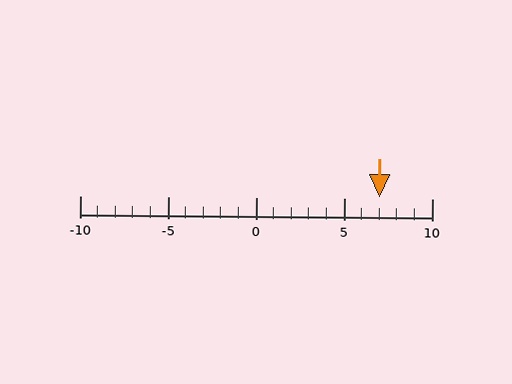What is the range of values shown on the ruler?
The ruler shows values from -10 to 10.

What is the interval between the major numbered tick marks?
The major tick marks are spaced 5 units apart.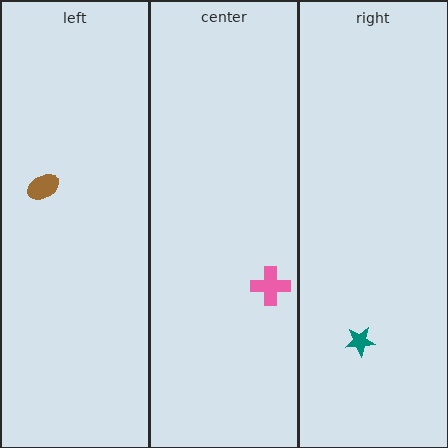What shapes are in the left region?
The brown ellipse.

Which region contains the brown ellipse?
The left region.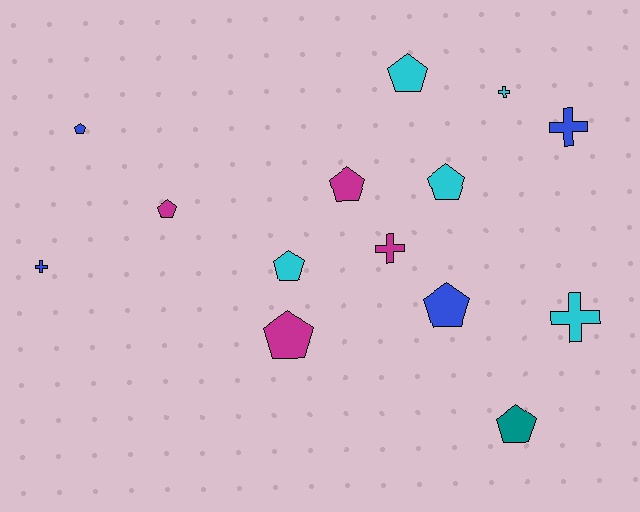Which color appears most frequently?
Cyan, with 5 objects.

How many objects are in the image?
There are 14 objects.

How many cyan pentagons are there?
There are 3 cyan pentagons.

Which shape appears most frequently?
Pentagon, with 9 objects.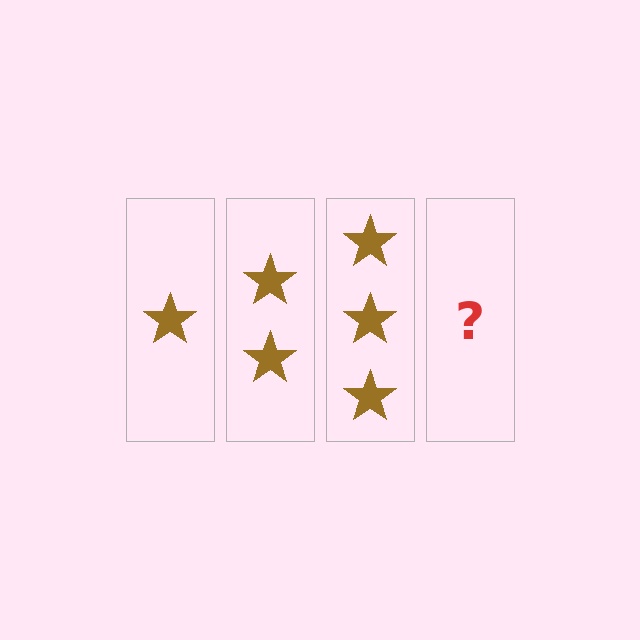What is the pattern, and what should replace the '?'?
The pattern is that each step adds one more star. The '?' should be 4 stars.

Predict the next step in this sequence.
The next step is 4 stars.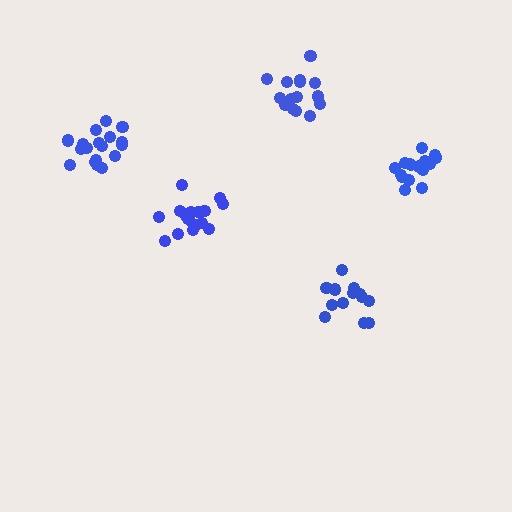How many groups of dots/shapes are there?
There are 5 groups.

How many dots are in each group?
Group 1: 13 dots, Group 2: 16 dots, Group 3: 19 dots, Group 4: 19 dots, Group 5: 16 dots (83 total).